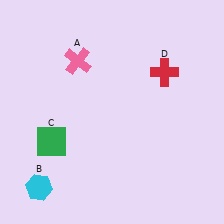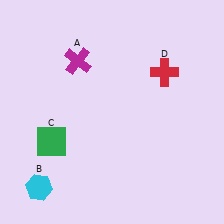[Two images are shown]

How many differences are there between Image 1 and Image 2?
There is 1 difference between the two images.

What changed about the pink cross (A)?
In Image 1, A is pink. In Image 2, it changed to magenta.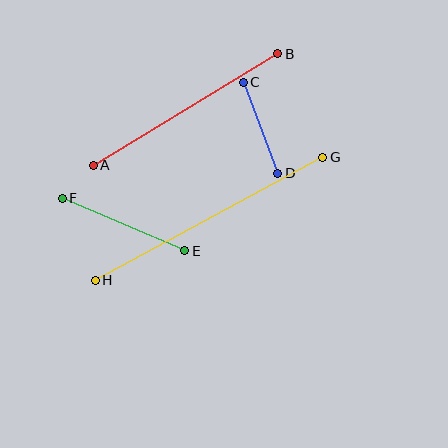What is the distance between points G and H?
The distance is approximately 259 pixels.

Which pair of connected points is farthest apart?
Points G and H are farthest apart.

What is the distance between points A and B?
The distance is approximately 216 pixels.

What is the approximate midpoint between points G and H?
The midpoint is at approximately (209, 219) pixels.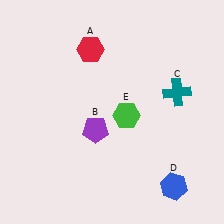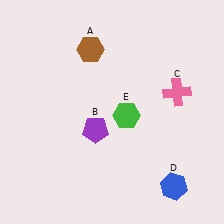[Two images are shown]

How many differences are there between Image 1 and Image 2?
There are 2 differences between the two images.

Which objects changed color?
A changed from red to brown. C changed from teal to pink.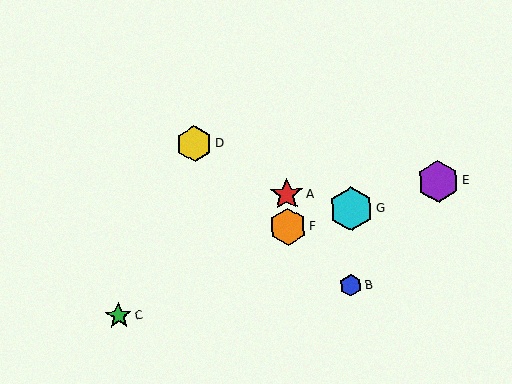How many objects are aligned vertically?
2 objects (A, F) are aligned vertically.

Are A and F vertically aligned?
Yes, both are at x≈287.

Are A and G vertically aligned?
No, A is at x≈287 and G is at x≈351.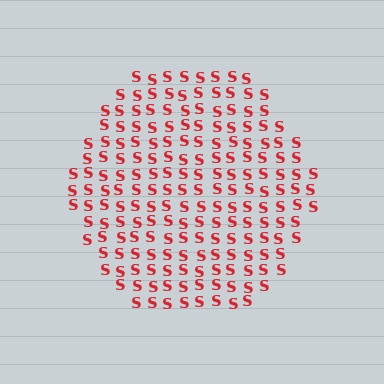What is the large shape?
The large shape is a hexagon.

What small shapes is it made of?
It is made of small letter S's.